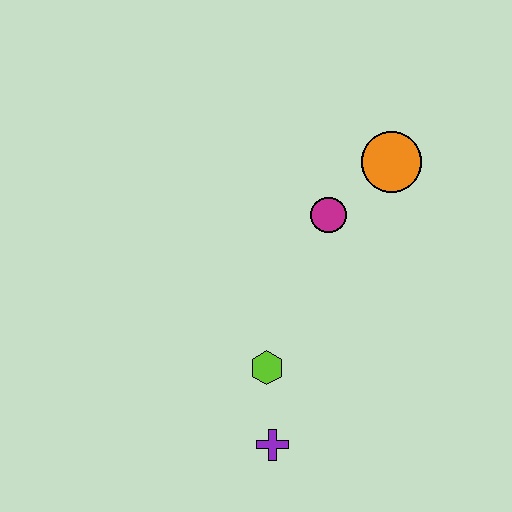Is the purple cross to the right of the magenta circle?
No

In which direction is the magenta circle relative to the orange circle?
The magenta circle is to the left of the orange circle.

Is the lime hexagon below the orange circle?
Yes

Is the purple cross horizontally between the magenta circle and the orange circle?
No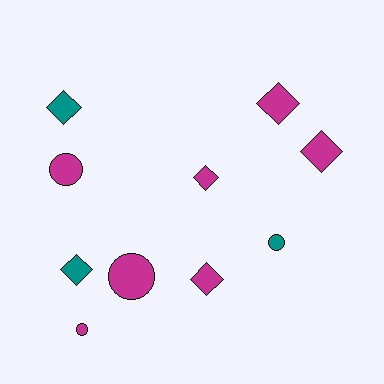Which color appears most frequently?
Magenta, with 7 objects.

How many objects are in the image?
There are 10 objects.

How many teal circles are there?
There is 1 teal circle.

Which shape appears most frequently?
Diamond, with 6 objects.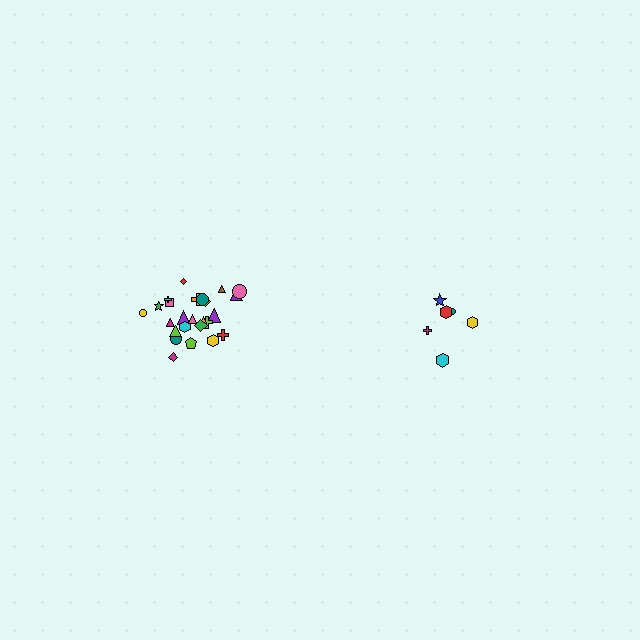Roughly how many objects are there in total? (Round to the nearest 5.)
Roughly 30 objects in total.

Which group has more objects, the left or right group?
The left group.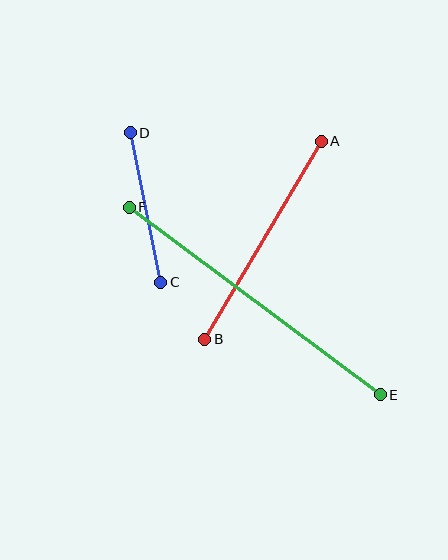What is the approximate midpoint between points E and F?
The midpoint is at approximately (255, 301) pixels.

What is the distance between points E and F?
The distance is approximately 313 pixels.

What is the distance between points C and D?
The distance is approximately 153 pixels.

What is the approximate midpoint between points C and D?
The midpoint is at approximately (146, 208) pixels.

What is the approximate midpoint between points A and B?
The midpoint is at approximately (263, 240) pixels.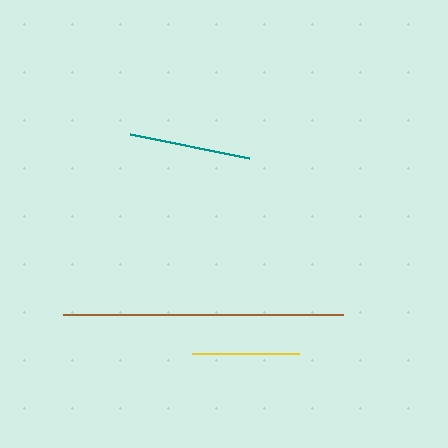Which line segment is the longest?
The brown line is the longest at approximately 279 pixels.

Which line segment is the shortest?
The yellow line is the shortest at approximately 108 pixels.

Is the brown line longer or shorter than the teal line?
The brown line is longer than the teal line.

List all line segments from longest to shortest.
From longest to shortest: brown, teal, yellow.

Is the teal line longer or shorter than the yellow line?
The teal line is longer than the yellow line.